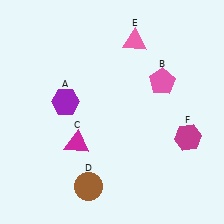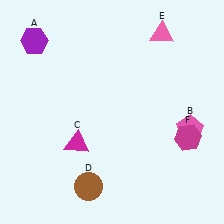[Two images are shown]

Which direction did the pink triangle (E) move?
The pink triangle (E) moved right.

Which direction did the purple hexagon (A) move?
The purple hexagon (A) moved up.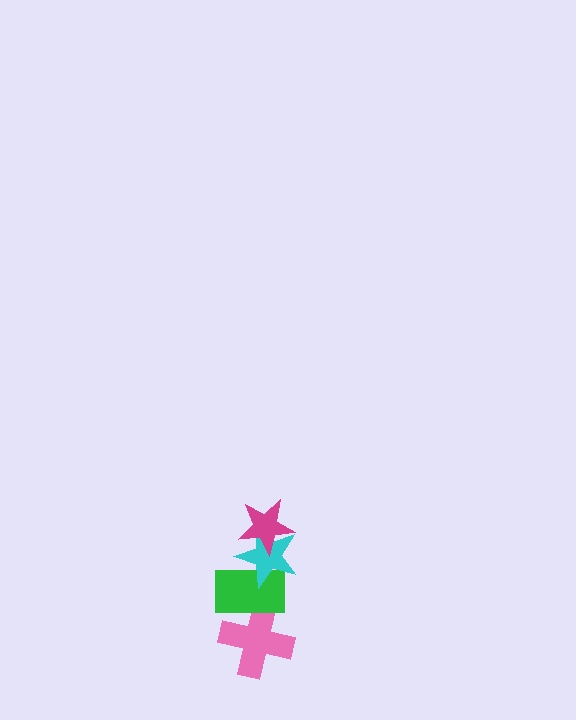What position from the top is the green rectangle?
The green rectangle is 3rd from the top.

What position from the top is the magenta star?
The magenta star is 1st from the top.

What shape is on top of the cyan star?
The magenta star is on top of the cyan star.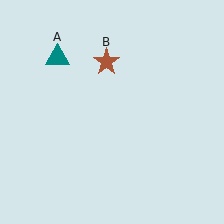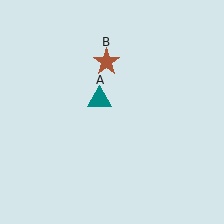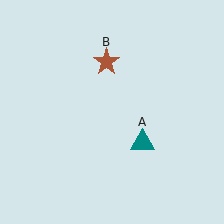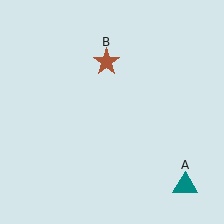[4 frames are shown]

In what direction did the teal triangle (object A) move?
The teal triangle (object A) moved down and to the right.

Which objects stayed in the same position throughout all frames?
Brown star (object B) remained stationary.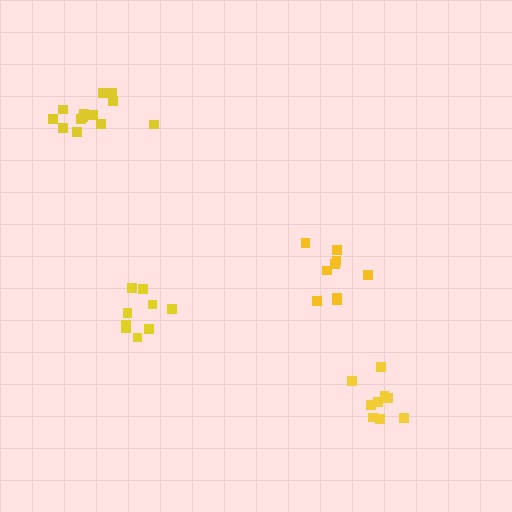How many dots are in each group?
Group 1: 9 dots, Group 2: 9 dots, Group 3: 10 dots, Group 4: 13 dots (41 total).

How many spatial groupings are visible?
There are 4 spatial groupings.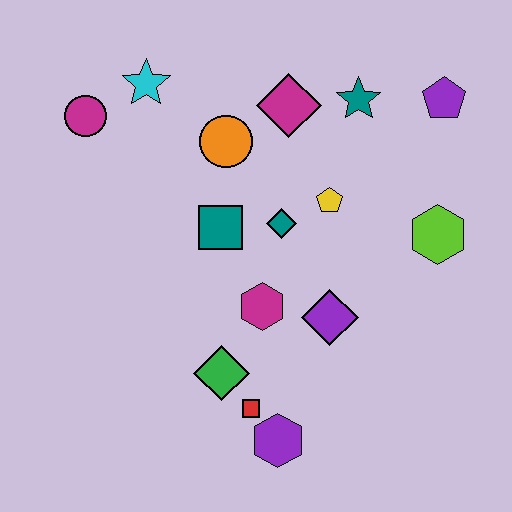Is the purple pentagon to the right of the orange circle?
Yes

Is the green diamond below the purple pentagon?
Yes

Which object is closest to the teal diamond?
The yellow pentagon is closest to the teal diamond.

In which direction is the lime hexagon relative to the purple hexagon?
The lime hexagon is above the purple hexagon.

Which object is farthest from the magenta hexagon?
The purple pentagon is farthest from the magenta hexagon.